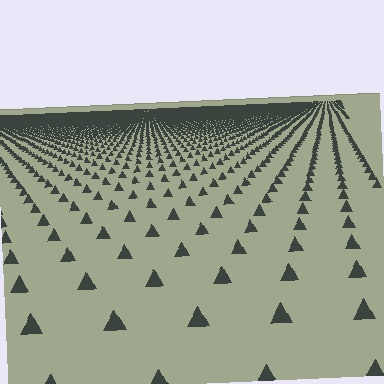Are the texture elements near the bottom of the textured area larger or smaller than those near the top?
Larger. Near the bottom, elements are closer to the viewer and appear at a bigger on-screen size.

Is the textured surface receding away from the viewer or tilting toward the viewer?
The surface is receding away from the viewer. Texture elements get smaller and denser toward the top.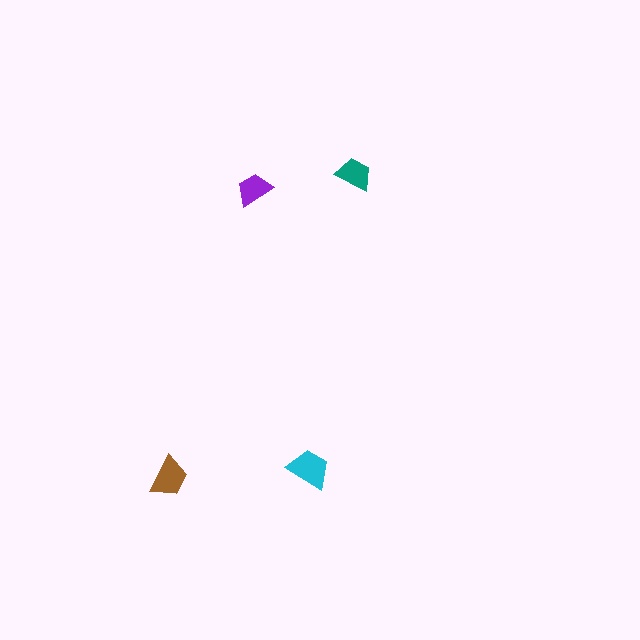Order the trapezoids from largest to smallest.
the cyan one, the brown one, the teal one, the purple one.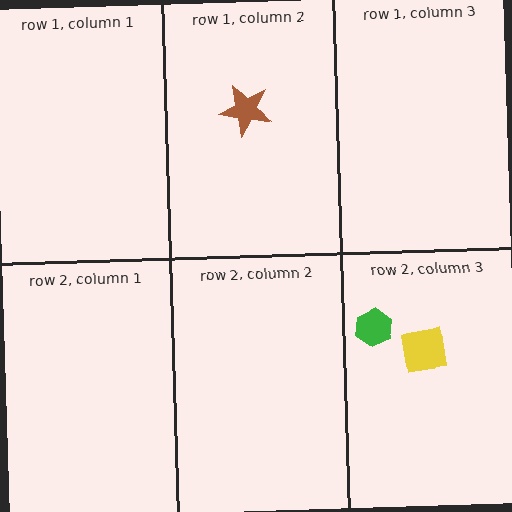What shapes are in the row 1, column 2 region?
The brown star.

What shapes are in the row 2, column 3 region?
The yellow square, the green hexagon.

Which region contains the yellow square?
The row 2, column 3 region.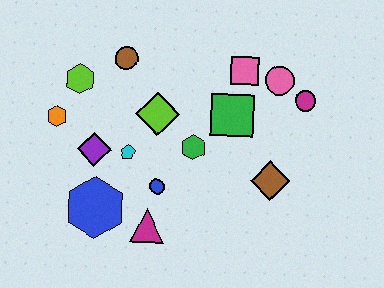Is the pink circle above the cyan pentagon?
Yes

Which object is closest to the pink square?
The pink circle is closest to the pink square.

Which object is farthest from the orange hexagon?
The magenta circle is farthest from the orange hexagon.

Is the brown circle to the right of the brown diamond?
No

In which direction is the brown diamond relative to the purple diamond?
The brown diamond is to the right of the purple diamond.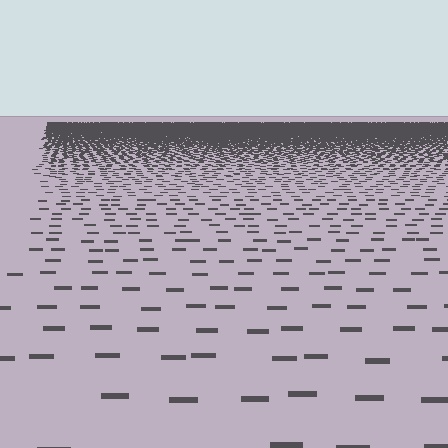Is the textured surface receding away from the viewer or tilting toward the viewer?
The surface is receding away from the viewer. Texture elements get smaller and denser toward the top.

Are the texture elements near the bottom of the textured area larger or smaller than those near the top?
Larger. Near the bottom, elements are closer to the viewer and appear at a bigger on-screen size.